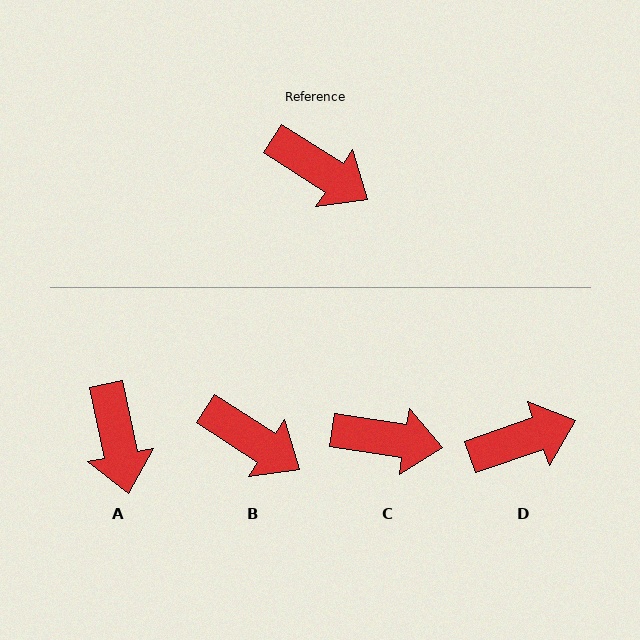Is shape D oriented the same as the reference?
No, it is off by about 52 degrees.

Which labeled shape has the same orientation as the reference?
B.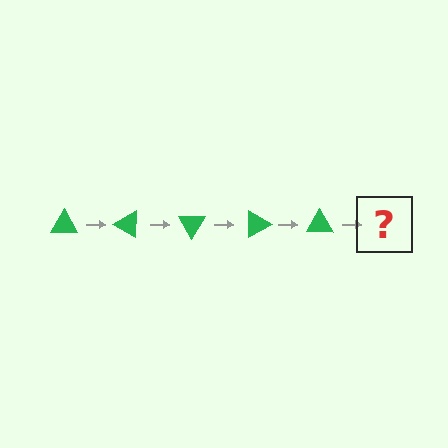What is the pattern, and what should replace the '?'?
The pattern is that the triangle rotates 30 degrees each step. The '?' should be a green triangle rotated 150 degrees.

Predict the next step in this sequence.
The next step is a green triangle rotated 150 degrees.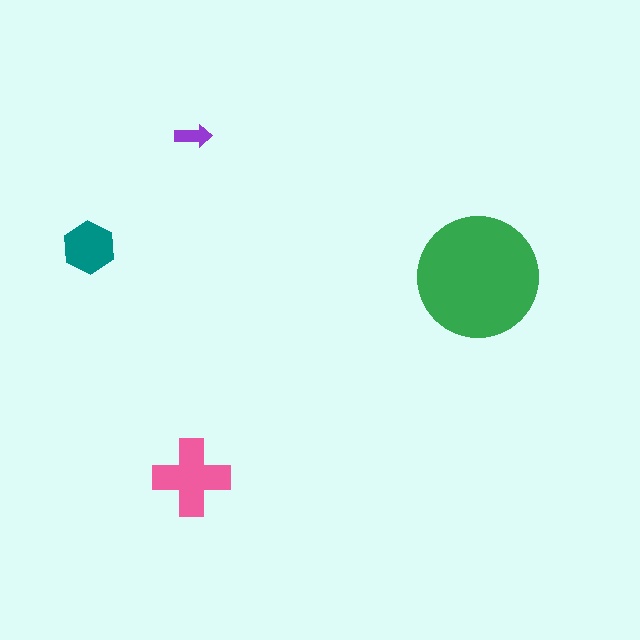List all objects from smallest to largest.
The purple arrow, the teal hexagon, the pink cross, the green circle.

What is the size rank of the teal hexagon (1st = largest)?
3rd.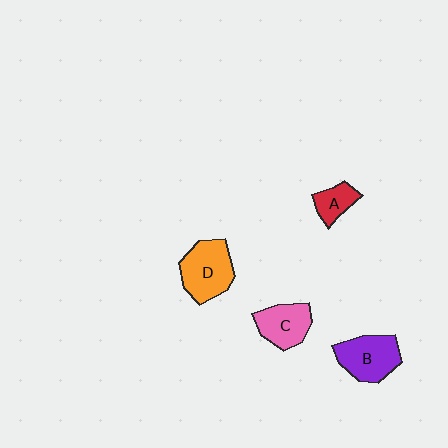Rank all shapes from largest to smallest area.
From largest to smallest: D (orange), B (purple), C (pink), A (red).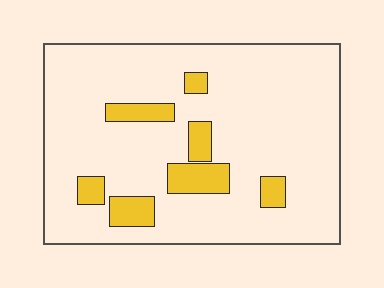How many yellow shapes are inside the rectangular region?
7.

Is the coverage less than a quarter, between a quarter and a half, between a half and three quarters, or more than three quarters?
Less than a quarter.